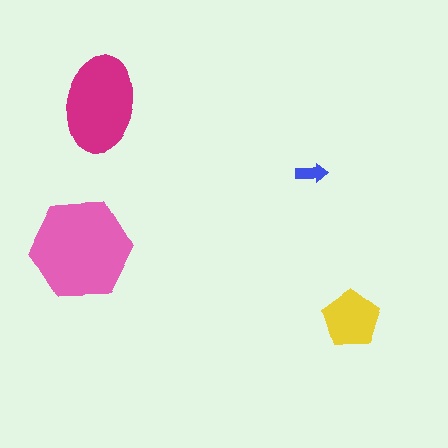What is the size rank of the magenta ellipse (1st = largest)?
2nd.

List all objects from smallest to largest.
The blue arrow, the yellow pentagon, the magenta ellipse, the pink hexagon.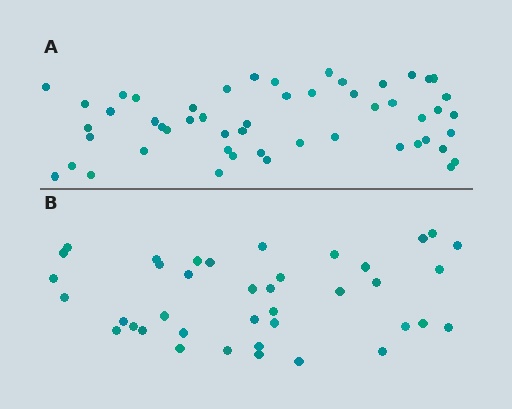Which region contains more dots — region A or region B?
Region A (the top region) has more dots.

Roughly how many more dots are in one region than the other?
Region A has approximately 15 more dots than region B.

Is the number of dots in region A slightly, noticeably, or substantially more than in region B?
Region A has noticeably more, but not dramatically so. The ratio is roughly 1.3 to 1.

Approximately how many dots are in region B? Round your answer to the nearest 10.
About 40 dots. (The exact count is 39, which rounds to 40.)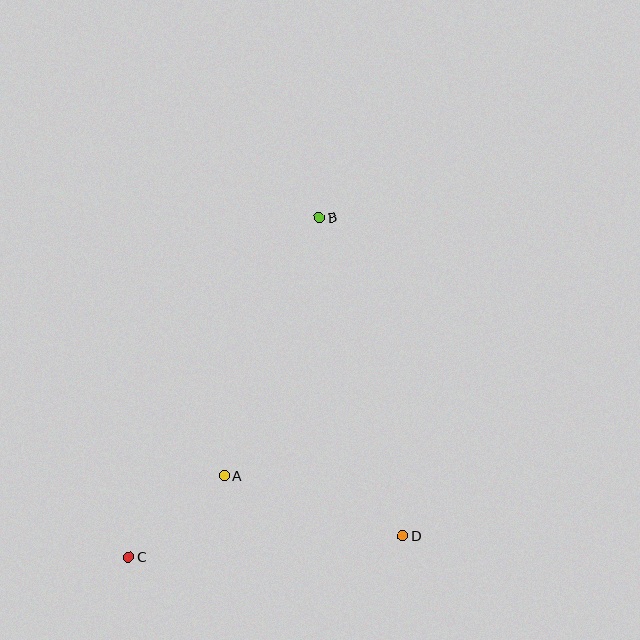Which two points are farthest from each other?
Points B and C are farthest from each other.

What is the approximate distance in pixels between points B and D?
The distance between B and D is approximately 329 pixels.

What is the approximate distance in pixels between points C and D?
The distance between C and D is approximately 275 pixels.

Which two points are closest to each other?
Points A and C are closest to each other.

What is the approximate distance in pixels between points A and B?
The distance between A and B is approximately 275 pixels.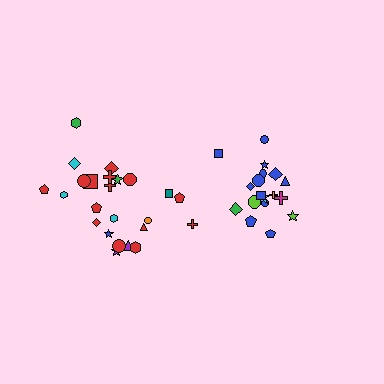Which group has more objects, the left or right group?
The left group.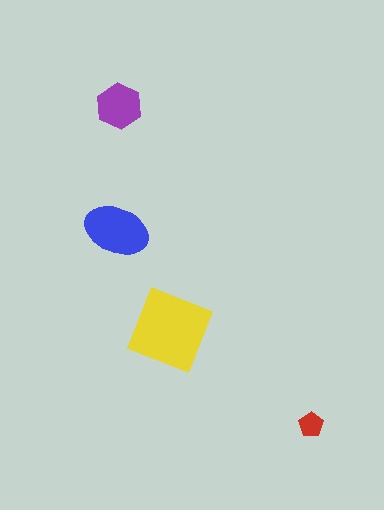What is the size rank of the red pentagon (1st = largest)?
4th.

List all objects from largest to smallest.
The yellow diamond, the blue ellipse, the purple hexagon, the red pentagon.